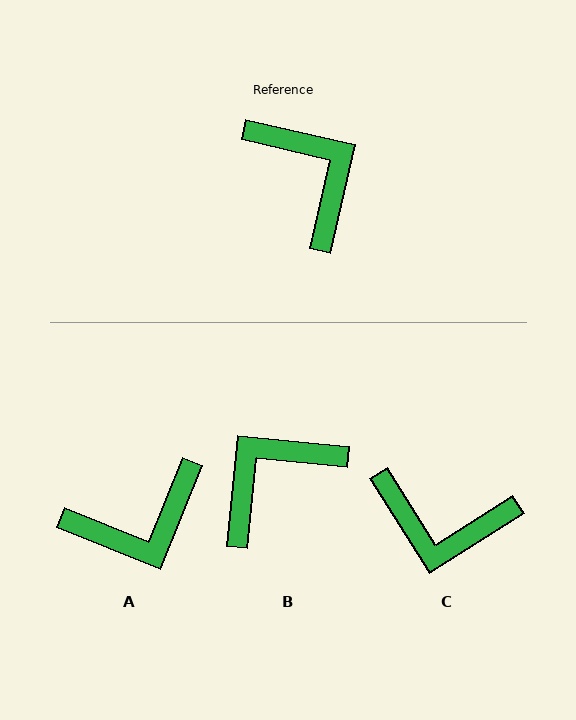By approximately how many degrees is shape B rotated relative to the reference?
Approximately 97 degrees counter-clockwise.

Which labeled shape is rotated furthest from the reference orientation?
C, about 135 degrees away.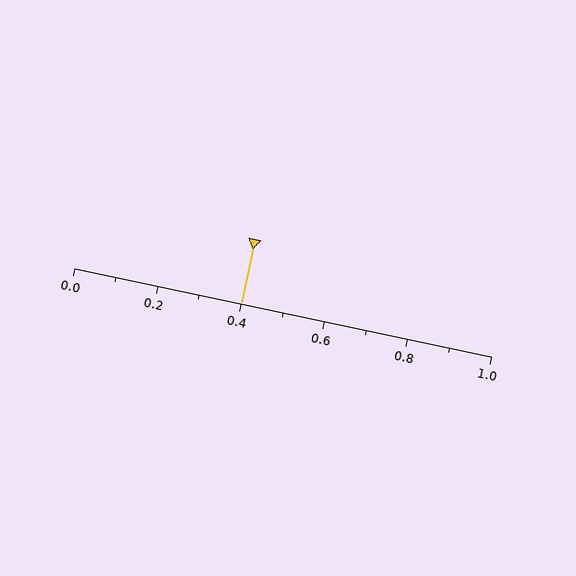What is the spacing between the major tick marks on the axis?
The major ticks are spaced 0.2 apart.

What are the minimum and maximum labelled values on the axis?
The axis runs from 0.0 to 1.0.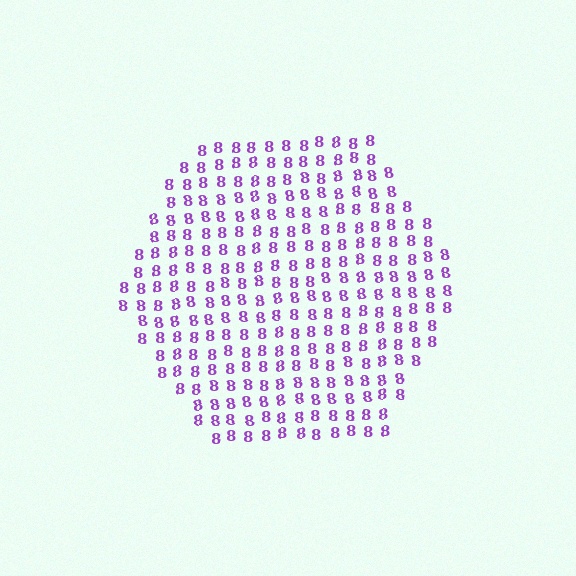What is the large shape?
The large shape is a hexagon.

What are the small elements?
The small elements are digit 8's.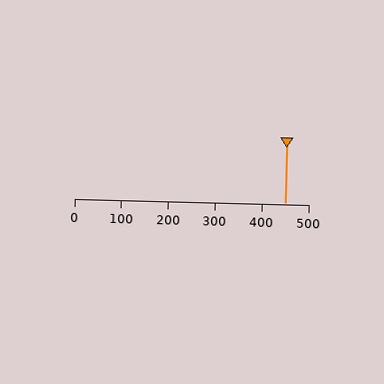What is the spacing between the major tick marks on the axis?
The major ticks are spaced 100 apart.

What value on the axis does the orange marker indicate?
The marker indicates approximately 450.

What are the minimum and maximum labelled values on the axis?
The axis runs from 0 to 500.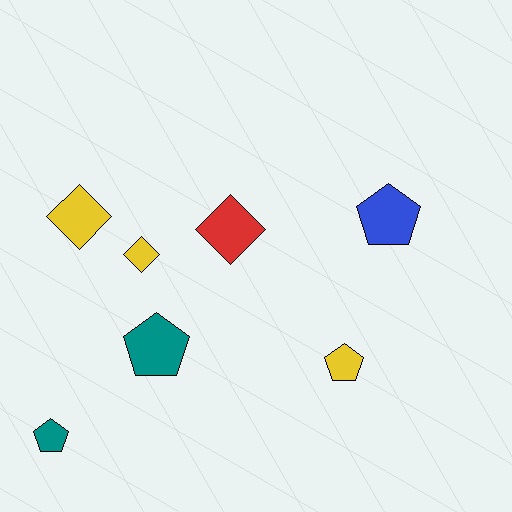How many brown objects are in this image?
There are no brown objects.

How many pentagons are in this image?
There are 4 pentagons.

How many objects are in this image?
There are 7 objects.